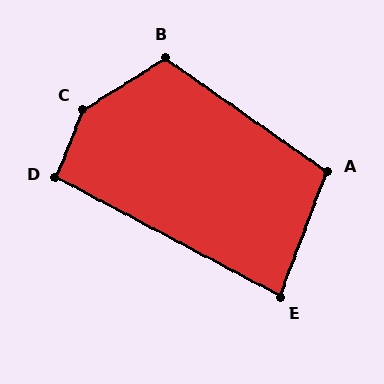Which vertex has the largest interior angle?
C, at approximately 144 degrees.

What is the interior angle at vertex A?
Approximately 104 degrees (obtuse).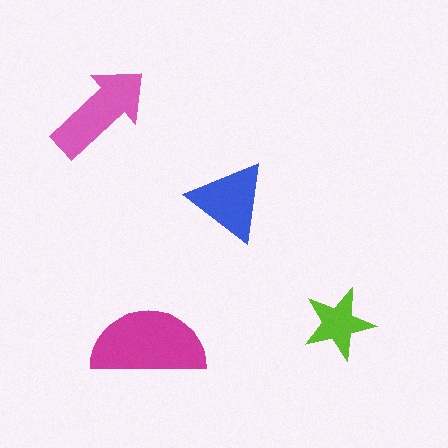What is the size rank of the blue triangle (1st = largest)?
3rd.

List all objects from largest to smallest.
The magenta semicircle, the pink arrow, the blue triangle, the lime star.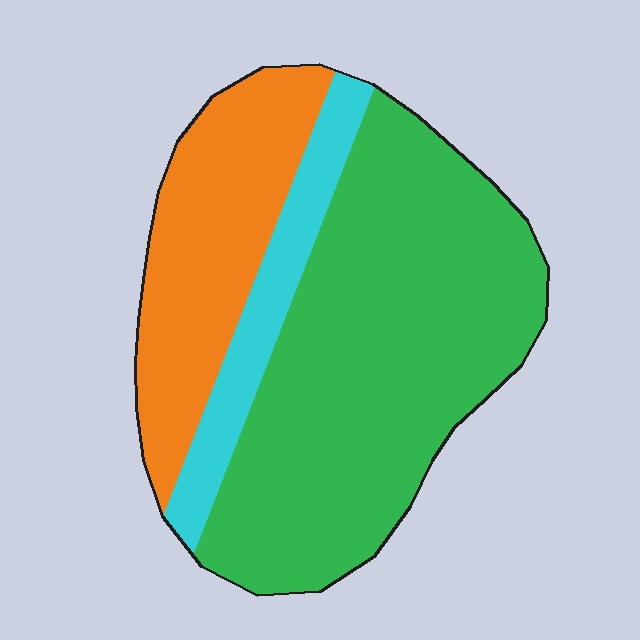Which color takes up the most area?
Green, at roughly 60%.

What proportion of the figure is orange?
Orange takes up between a quarter and a half of the figure.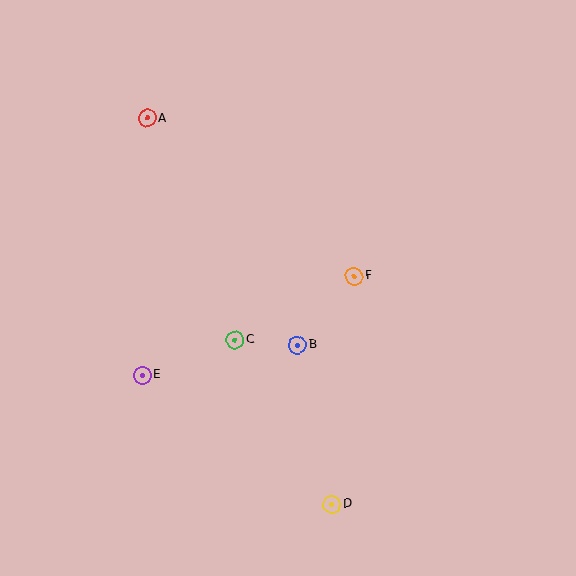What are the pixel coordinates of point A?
Point A is at (147, 118).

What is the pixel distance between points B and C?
The distance between B and C is 63 pixels.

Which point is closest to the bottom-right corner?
Point D is closest to the bottom-right corner.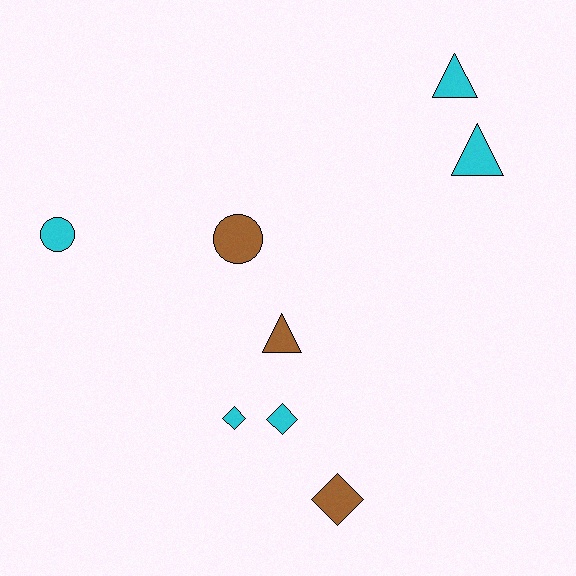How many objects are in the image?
There are 8 objects.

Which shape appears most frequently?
Diamond, with 3 objects.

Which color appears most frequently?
Cyan, with 5 objects.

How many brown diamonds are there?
There is 1 brown diamond.